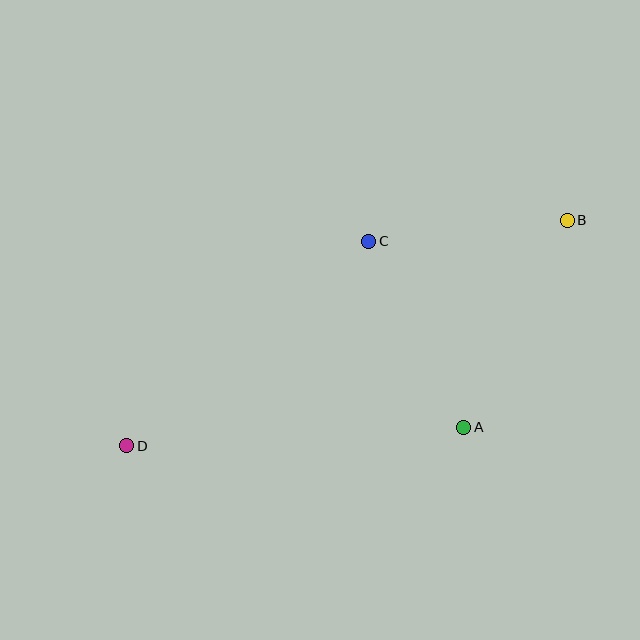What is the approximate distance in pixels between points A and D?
The distance between A and D is approximately 338 pixels.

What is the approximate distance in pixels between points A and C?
The distance between A and C is approximately 209 pixels.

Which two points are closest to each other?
Points B and C are closest to each other.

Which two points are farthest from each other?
Points B and D are farthest from each other.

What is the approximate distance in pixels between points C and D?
The distance between C and D is approximately 317 pixels.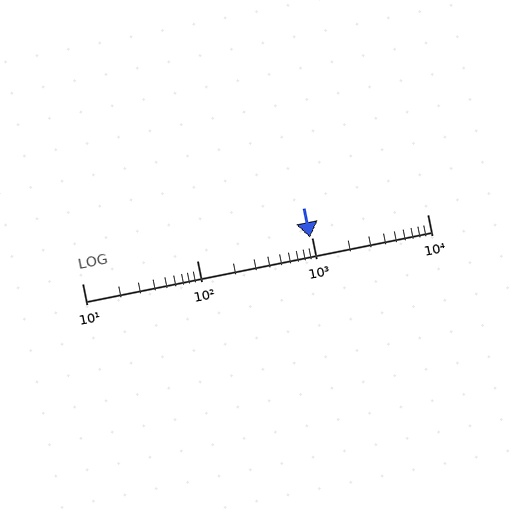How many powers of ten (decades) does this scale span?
The scale spans 3 decades, from 10 to 10000.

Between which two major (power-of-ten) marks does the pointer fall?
The pointer is between 100 and 1000.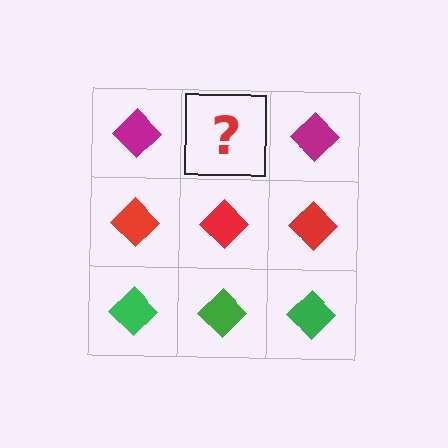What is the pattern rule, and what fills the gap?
The rule is that each row has a consistent color. The gap should be filled with a magenta diamond.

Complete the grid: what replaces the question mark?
The question mark should be replaced with a magenta diamond.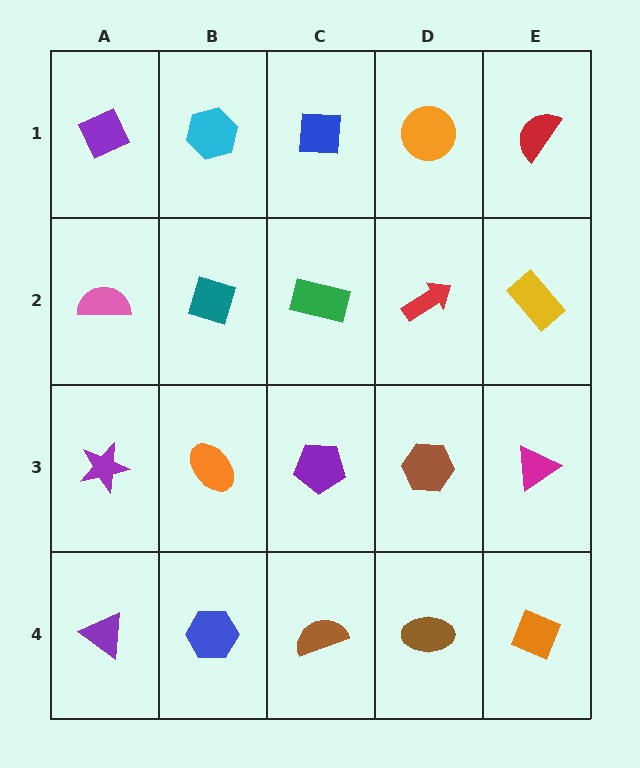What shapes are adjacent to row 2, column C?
A blue square (row 1, column C), a purple pentagon (row 3, column C), a teal diamond (row 2, column B), a red arrow (row 2, column D).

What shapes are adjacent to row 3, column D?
A red arrow (row 2, column D), a brown ellipse (row 4, column D), a purple pentagon (row 3, column C), a magenta triangle (row 3, column E).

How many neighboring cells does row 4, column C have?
3.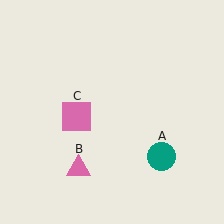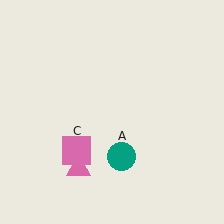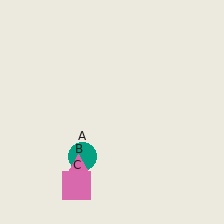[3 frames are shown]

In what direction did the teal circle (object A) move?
The teal circle (object A) moved left.